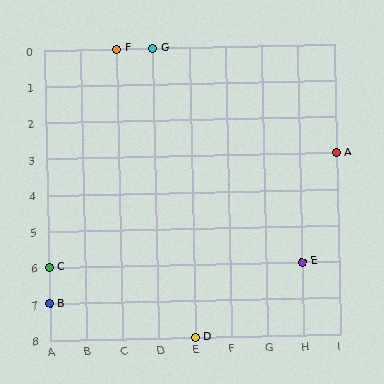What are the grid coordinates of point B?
Point B is at grid coordinates (A, 7).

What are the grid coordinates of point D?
Point D is at grid coordinates (E, 8).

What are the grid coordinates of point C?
Point C is at grid coordinates (A, 6).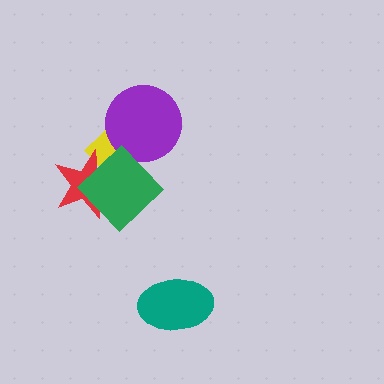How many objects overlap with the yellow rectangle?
3 objects overlap with the yellow rectangle.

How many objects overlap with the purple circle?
2 objects overlap with the purple circle.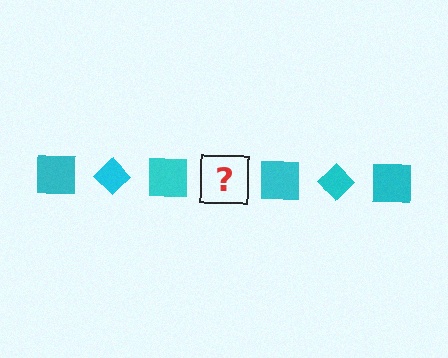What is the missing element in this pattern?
The missing element is a cyan diamond.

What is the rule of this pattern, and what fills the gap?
The rule is that the pattern cycles through square, diamond shapes in cyan. The gap should be filled with a cyan diamond.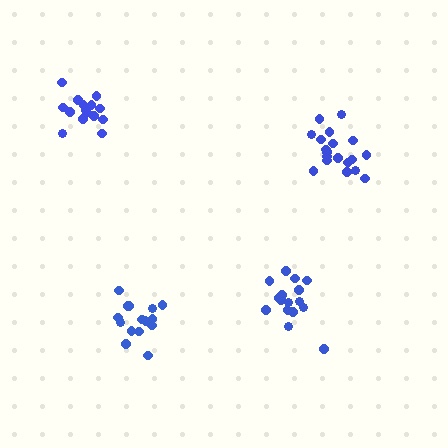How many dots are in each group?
Group 1: 15 dots, Group 2: 17 dots, Group 3: 19 dots, Group 4: 17 dots (68 total).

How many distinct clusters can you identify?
There are 4 distinct clusters.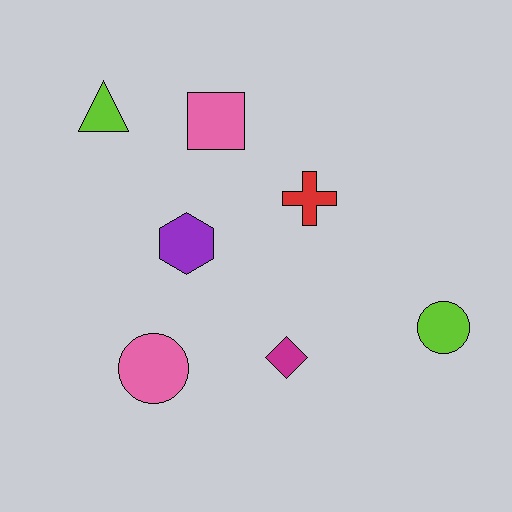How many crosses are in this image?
There is 1 cross.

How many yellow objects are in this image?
There are no yellow objects.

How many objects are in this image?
There are 7 objects.